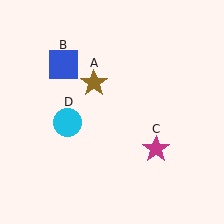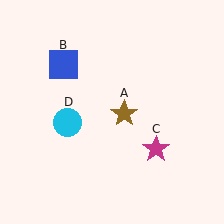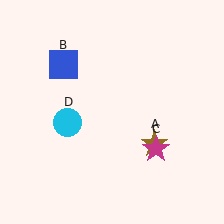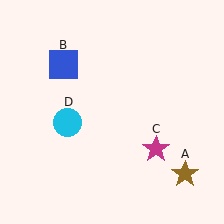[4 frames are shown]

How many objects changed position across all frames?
1 object changed position: brown star (object A).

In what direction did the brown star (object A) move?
The brown star (object A) moved down and to the right.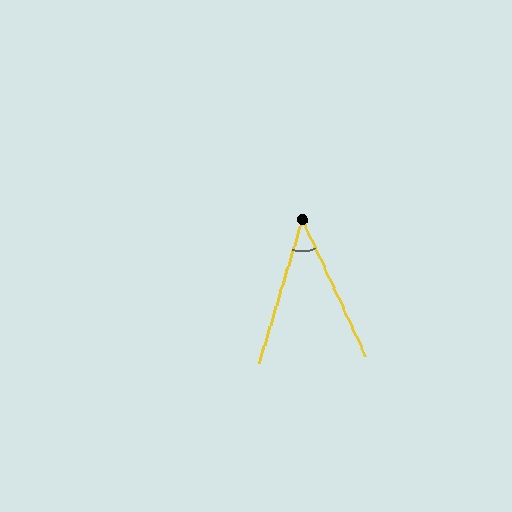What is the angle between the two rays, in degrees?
Approximately 42 degrees.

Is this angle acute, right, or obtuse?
It is acute.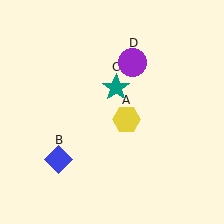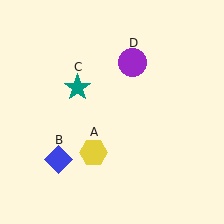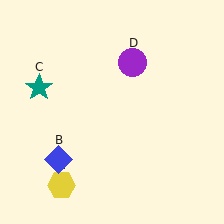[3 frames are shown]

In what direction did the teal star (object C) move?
The teal star (object C) moved left.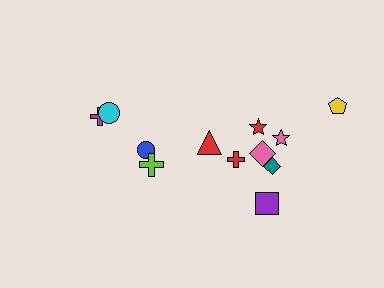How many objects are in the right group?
There are 8 objects.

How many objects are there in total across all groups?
There are 12 objects.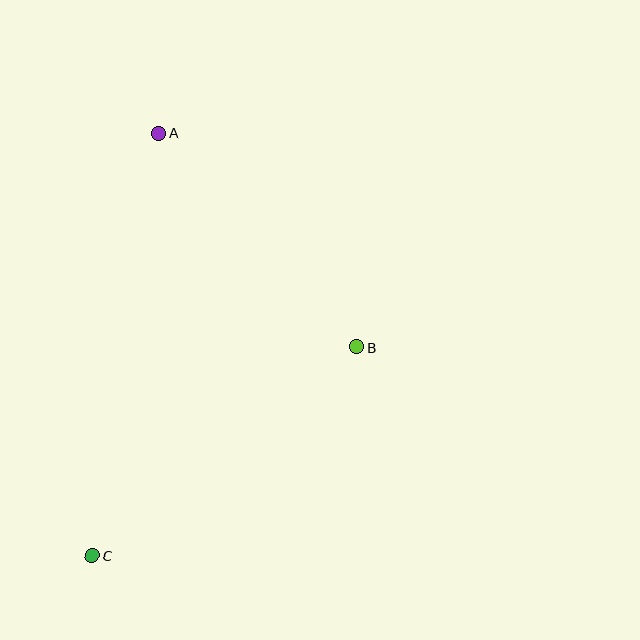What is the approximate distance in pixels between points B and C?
The distance between B and C is approximately 336 pixels.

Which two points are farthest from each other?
Points A and C are farthest from each other.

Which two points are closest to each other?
Points A and B are closest to each other.